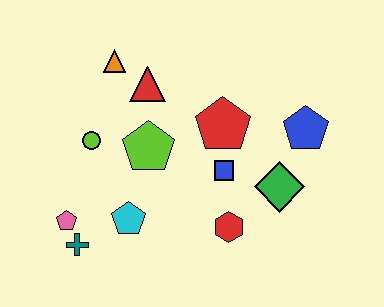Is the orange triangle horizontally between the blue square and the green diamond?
No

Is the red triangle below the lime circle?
No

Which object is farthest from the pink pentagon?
The blue pentagon is farthest from the pink pentagon.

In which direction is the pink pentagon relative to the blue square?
The pink pentagon is to the left of the blue square.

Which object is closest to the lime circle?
The lime pentagon is closest to the lime circle.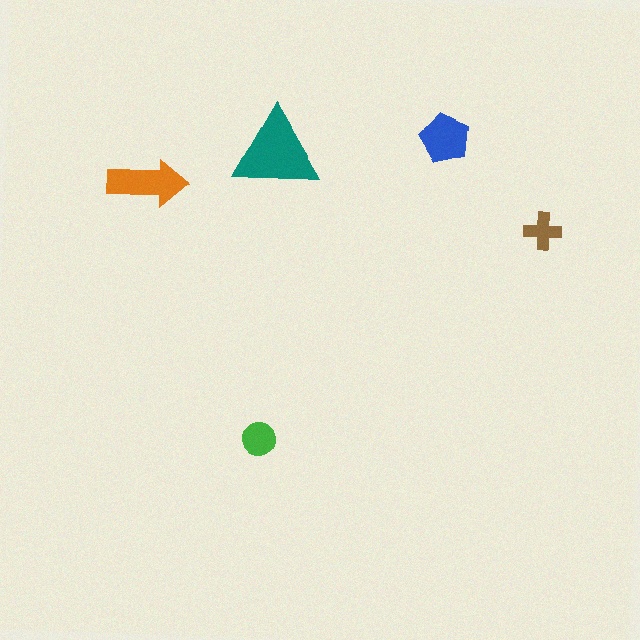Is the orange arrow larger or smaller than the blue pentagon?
Larger.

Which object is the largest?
The teal triangle.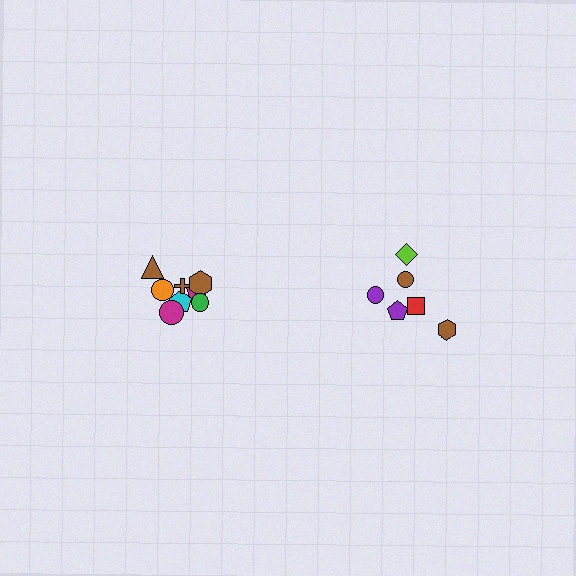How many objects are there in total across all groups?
There are 14 objects.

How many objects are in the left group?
There are 8 objects.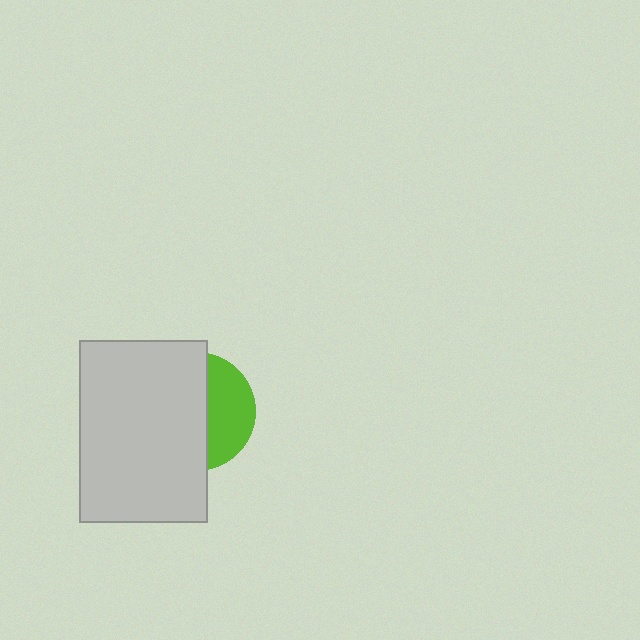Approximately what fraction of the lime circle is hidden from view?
Roughly 62% of the lime circle is hidden behind the light gray rectangle.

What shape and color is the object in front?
The object in front is a light gray rectangle.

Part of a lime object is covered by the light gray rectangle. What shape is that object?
It is a circle.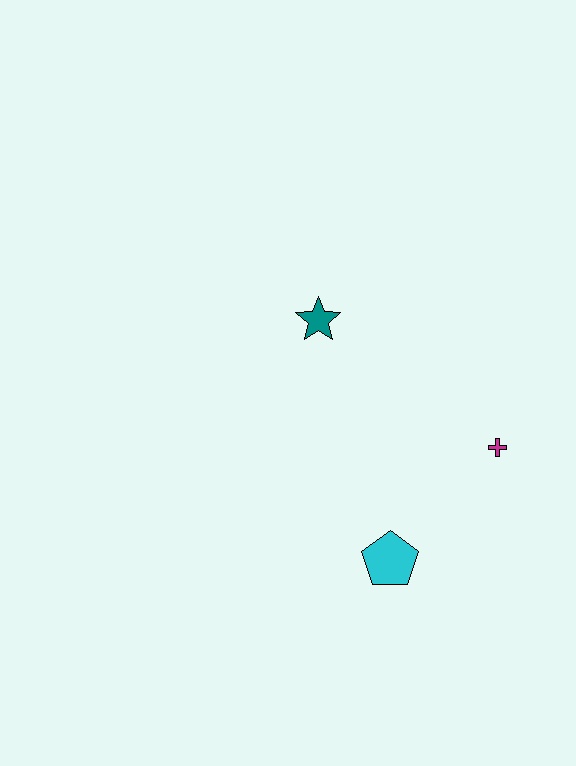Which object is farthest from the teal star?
The cyan pentagon is farthest from the teal star.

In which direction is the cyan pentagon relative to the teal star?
The cyan pentagon is below the teal star.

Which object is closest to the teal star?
The magenta cross is closest to the teal star.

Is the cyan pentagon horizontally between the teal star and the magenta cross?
Yes